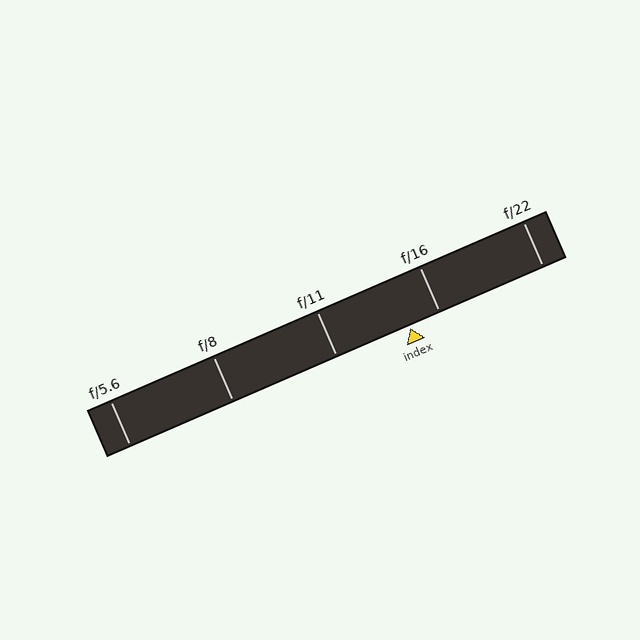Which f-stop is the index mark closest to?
The index mark is closest to f/16.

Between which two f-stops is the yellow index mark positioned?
The index mark is between f/11 and f/16.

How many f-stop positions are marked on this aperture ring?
There are 5 f-stop positions marked.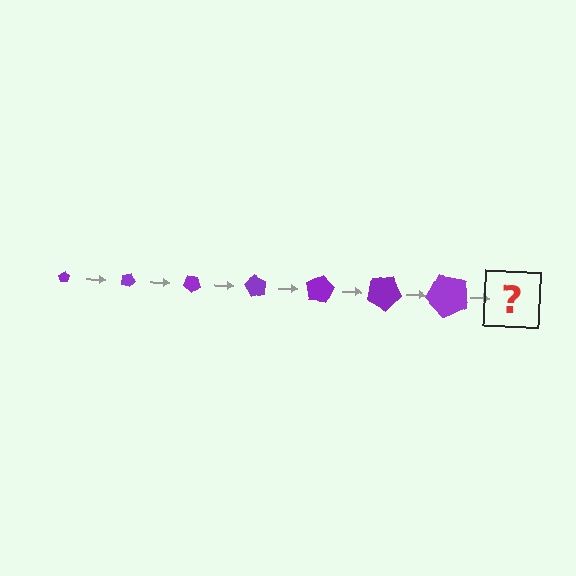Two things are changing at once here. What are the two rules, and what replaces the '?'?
The two rules are that the pentagon grows larger each step and it rotates 20 degrees each step. The '?' should be a pentagon, larger than the previous one and rotated 140 degrees from the start.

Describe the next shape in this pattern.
It should be a pentagon, larger than the previous one and rotated 140 degrees from the start.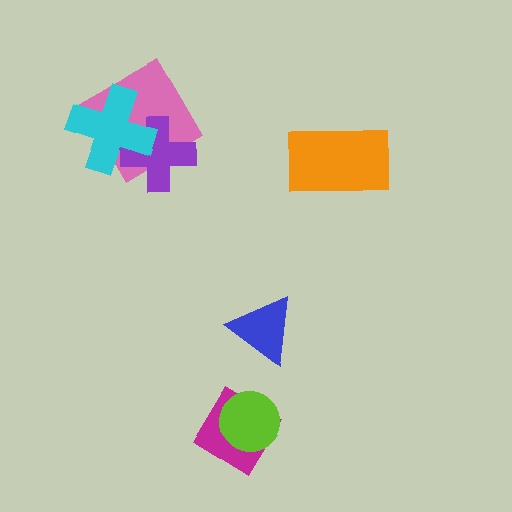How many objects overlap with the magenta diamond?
1 object overlaps with the magenta diamond.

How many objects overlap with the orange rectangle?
0 objects overlap with the orange rectangle.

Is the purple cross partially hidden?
Yes, it is partially covered by another shape.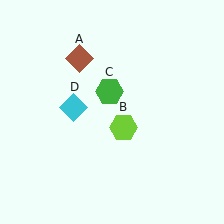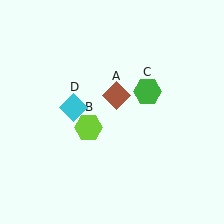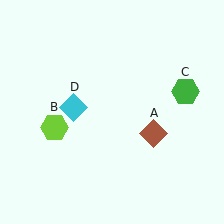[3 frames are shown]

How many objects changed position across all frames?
3 objects changed position: brown diamond (object A), lime hexagon (object B), green hexagon (object C).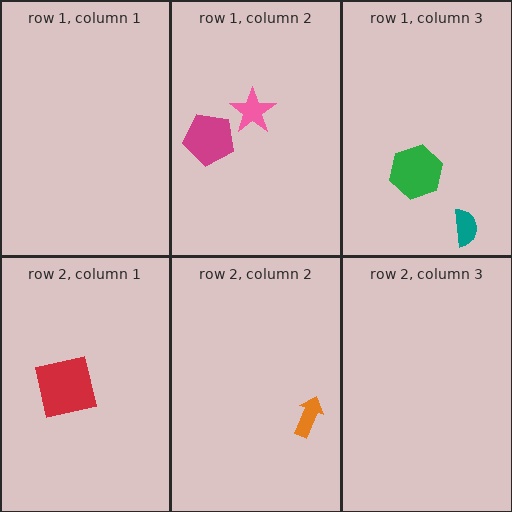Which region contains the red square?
The row 2, column 1 region.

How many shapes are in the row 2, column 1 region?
1.